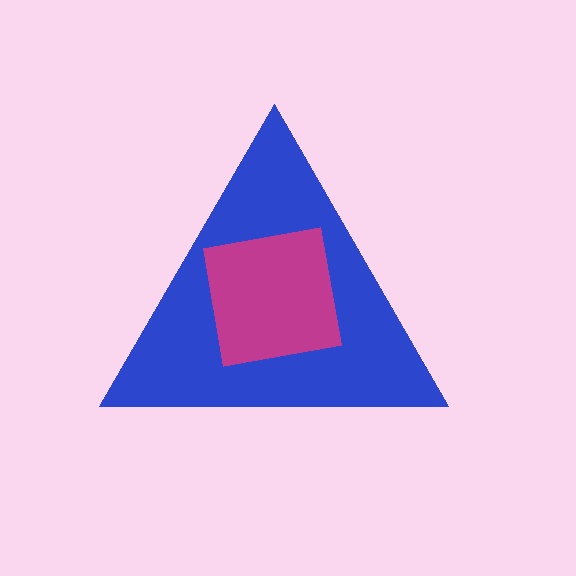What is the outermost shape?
The blue triangle.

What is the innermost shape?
The magenta square.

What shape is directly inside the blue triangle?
The magenta square.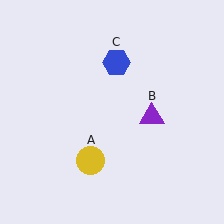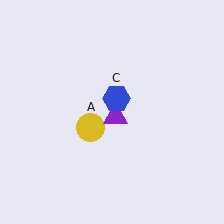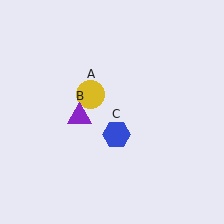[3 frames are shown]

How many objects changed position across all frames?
3 objects changed position: yellow circle (object A), purple triangle (object B), blue hexagon (object C).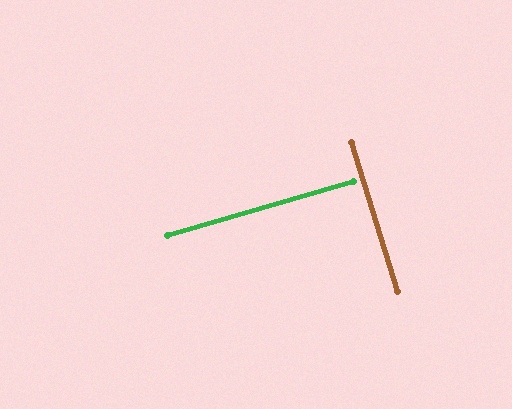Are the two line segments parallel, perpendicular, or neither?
Perpendicular — they meet at approximately 89°.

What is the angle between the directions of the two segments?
Approximately 89 degrees.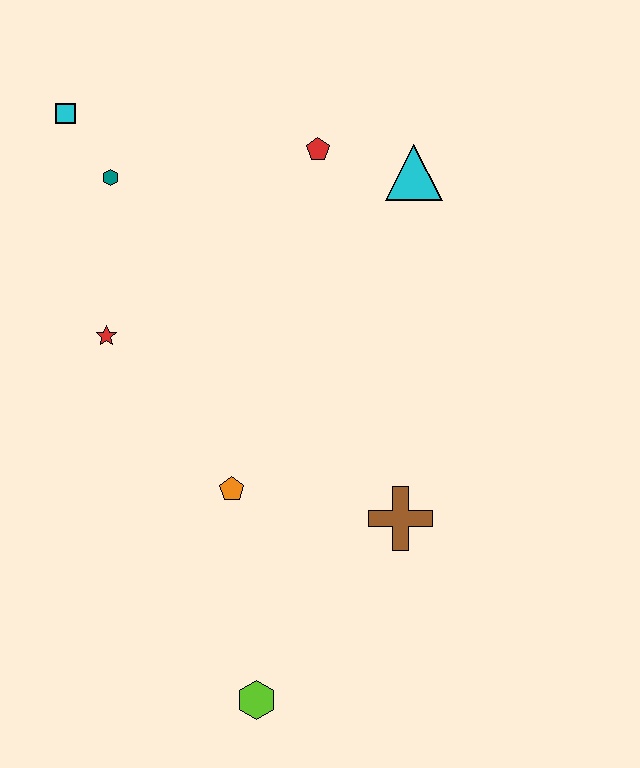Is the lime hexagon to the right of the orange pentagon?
Yes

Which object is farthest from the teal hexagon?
The lime hexagon is farthest from the teal hexagon.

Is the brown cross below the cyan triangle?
Yes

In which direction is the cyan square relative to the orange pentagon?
The cyan square is above the orange pentagon.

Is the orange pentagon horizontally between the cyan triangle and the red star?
Yes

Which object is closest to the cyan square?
The teal hexagon is closest to the cyan square.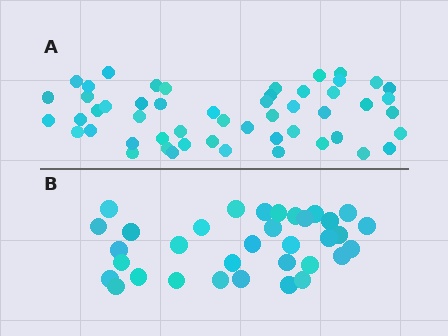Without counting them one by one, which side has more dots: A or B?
Region A (the top region) has more dots.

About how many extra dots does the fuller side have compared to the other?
Region A has approximately 20 more dots than region B.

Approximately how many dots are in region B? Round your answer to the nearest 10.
About 30 dots. (The exact count is 34, which rounds to 30.)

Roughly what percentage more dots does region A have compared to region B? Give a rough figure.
About 55% more.